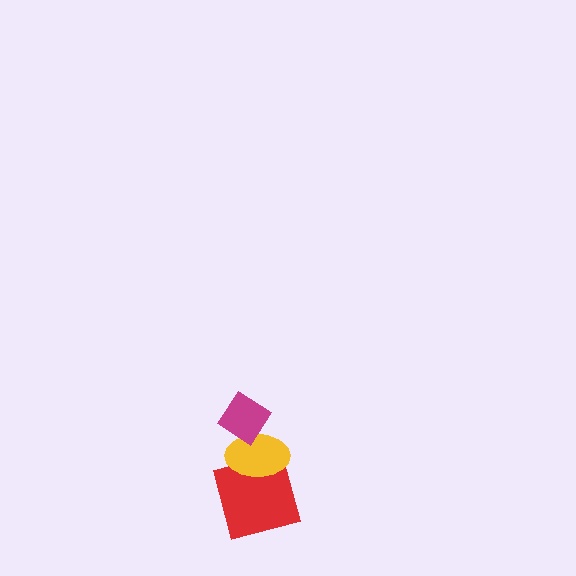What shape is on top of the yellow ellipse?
The magenta diamond is on top of the yellow ellipse.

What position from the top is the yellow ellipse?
The yellow ellipse is 2nd from the top.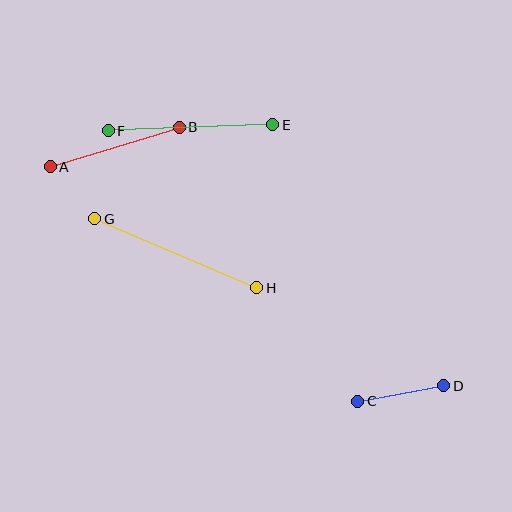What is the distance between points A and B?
The distance is approximately 135 pixels.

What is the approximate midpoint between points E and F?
The midpoint is at approximately (191, 128) pixels.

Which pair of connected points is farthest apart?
Points G and H are farthest apart.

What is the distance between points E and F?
The distance is approximately 165 pixels.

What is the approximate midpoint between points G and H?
The midpoint is at approximately (176, 253) pixels.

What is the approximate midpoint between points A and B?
The midpoint is at approximately (115, 147) pixels.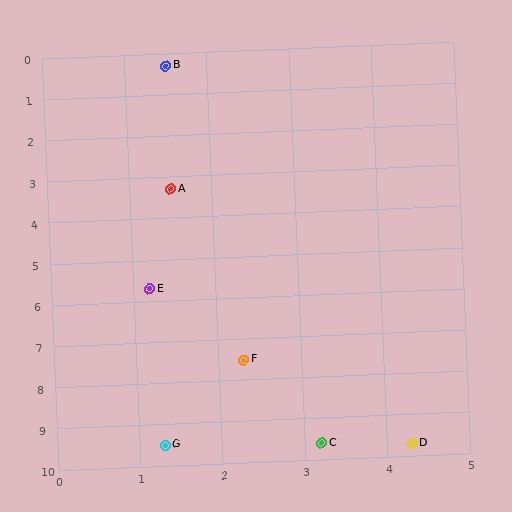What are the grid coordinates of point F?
Point F is at approximately (2.3, 7.5).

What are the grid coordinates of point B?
Point B is at approximately (1.5, 0.3).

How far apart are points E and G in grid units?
Points E and G are about 3.8 grid units apart.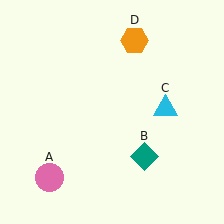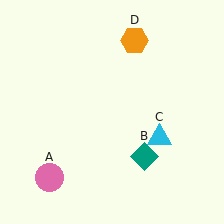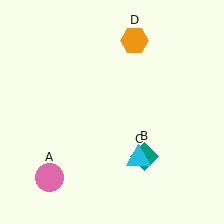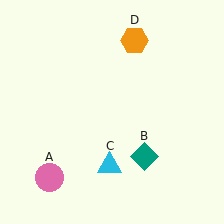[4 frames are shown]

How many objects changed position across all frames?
1 object changed position: cyan triangle (object C).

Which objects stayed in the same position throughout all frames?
Pink circle (object A) and teal diamond (object B) and orange hexagon (object D) remained stationary.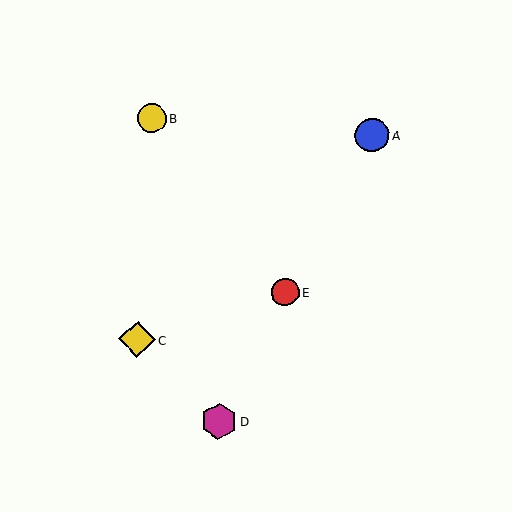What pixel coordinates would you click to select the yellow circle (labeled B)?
Click at (152, 118) to select the yellow circle B.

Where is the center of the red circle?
The center of the red circle is at (285, 292).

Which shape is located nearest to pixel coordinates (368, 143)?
The blue circle (labeled A) at (372, 135) is nearest to that location.